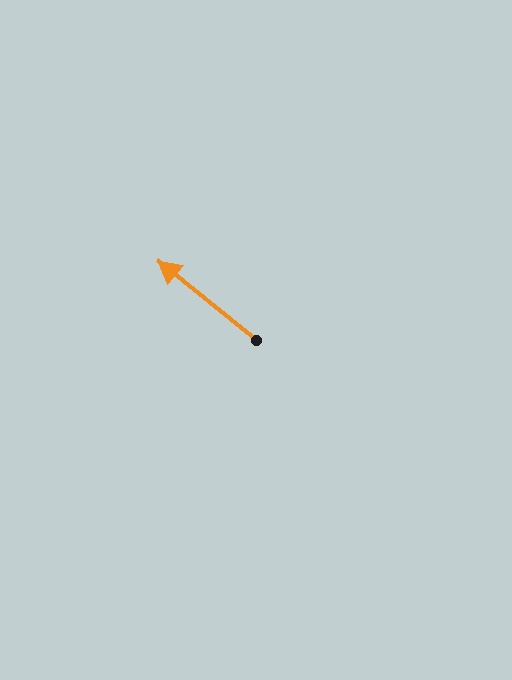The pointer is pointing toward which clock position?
Roughly 10 o'clock.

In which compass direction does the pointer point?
Northwest.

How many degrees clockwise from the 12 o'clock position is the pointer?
Approximately 309 degrees.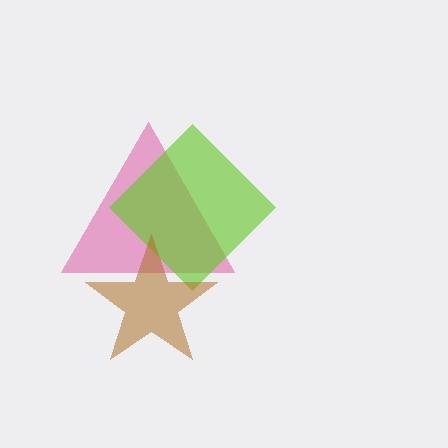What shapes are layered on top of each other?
The layered shapes are: a pink triangle, a lime diamond, a brown star.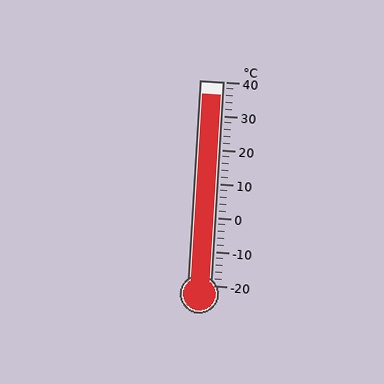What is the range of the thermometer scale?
The thermometer scale ranges from -20°C to 40°C.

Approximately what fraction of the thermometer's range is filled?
The thermometer is filled to approximately 95% of its range.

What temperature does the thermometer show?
The thermometer shows approximately 36°C.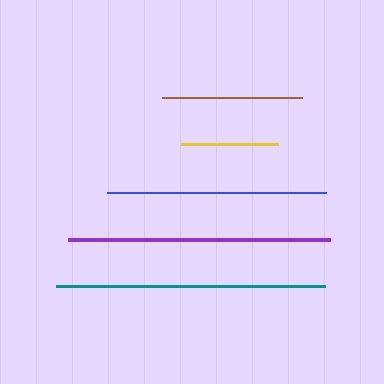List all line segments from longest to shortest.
From longest to shortest: teal, purple, blue, brown, yellow.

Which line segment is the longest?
The teal line is the longest at approximately 268 pixels.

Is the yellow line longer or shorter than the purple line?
The purple line is longer than the yellow line.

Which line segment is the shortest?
The yellow line is the shortest at approximately 97 pixels.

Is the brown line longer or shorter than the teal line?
The teal line is longer than the brown line.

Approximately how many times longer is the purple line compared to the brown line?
The purple line is approximately 1.9 times the length of the brown line.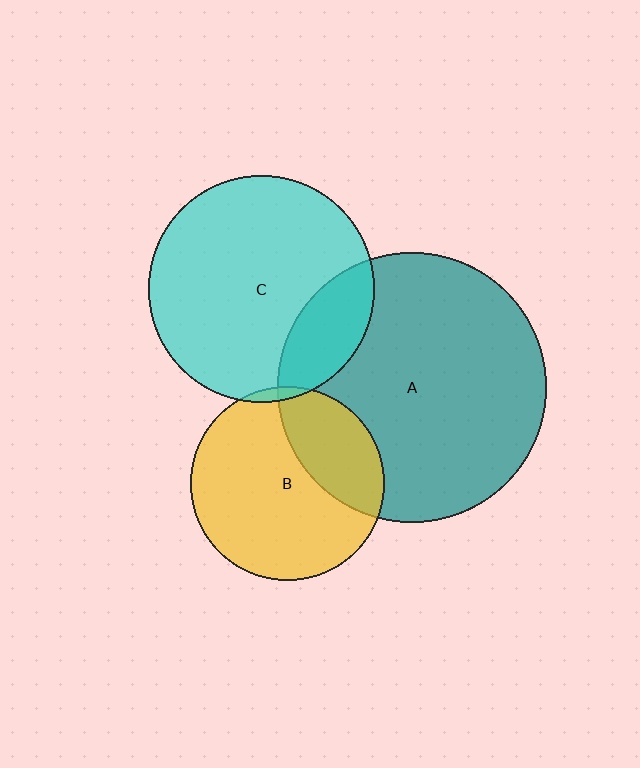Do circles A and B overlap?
Yes.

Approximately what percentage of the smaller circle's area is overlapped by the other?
Approximately 30%.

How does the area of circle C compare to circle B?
Approximately 1.4 times.